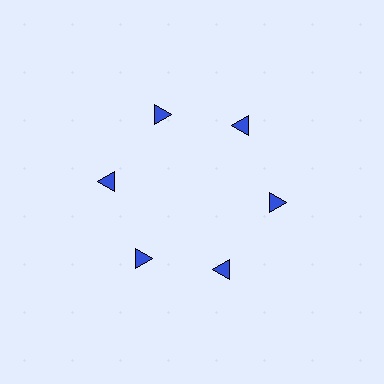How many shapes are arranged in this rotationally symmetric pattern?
There are 6 shapes, arranged in 6 groups of 1.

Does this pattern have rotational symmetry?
Yes, this pattern has 6-fold rotational symmetry. It looks the same after rotating 60 degrees around the center.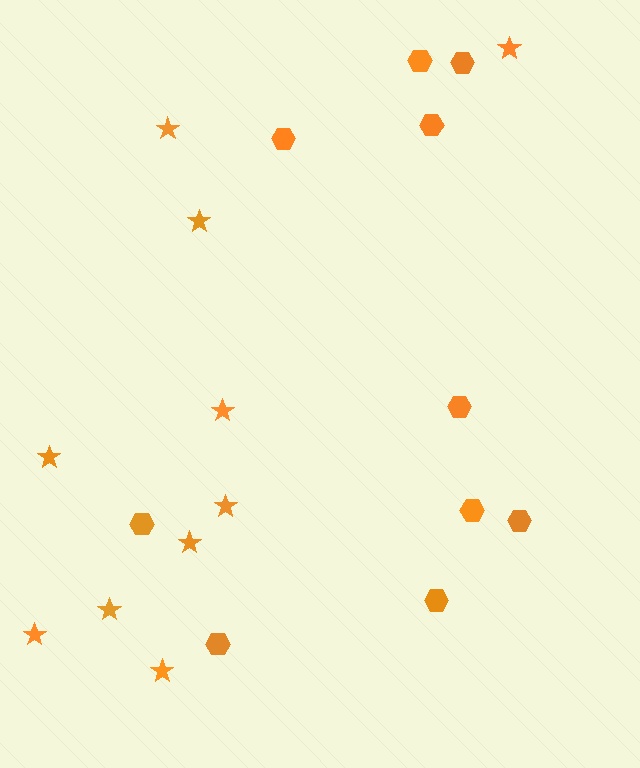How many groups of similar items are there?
There are 2 groups: one group of stars (10) and one group of hexagons (10).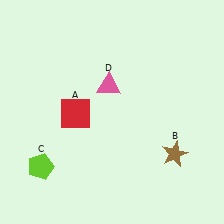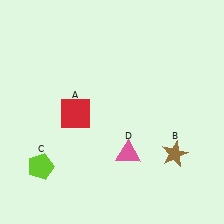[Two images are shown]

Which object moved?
The pink triangle (D) moved down.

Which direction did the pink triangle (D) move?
The pink triangle (D) moved down.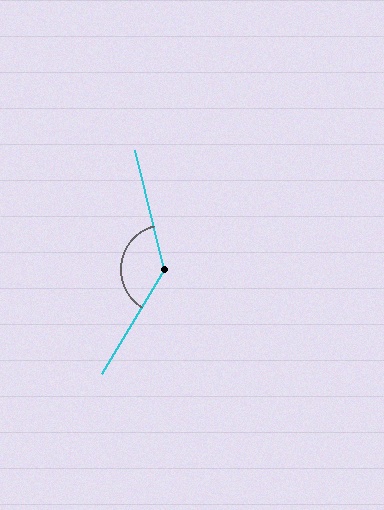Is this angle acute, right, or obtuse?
It is obtuse.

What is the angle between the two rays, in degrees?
Approximately 135 degrees.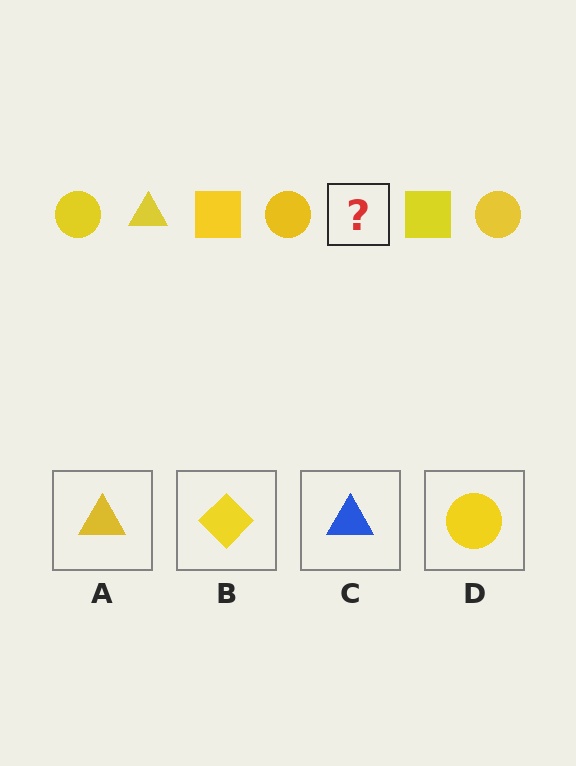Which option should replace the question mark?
Option A.